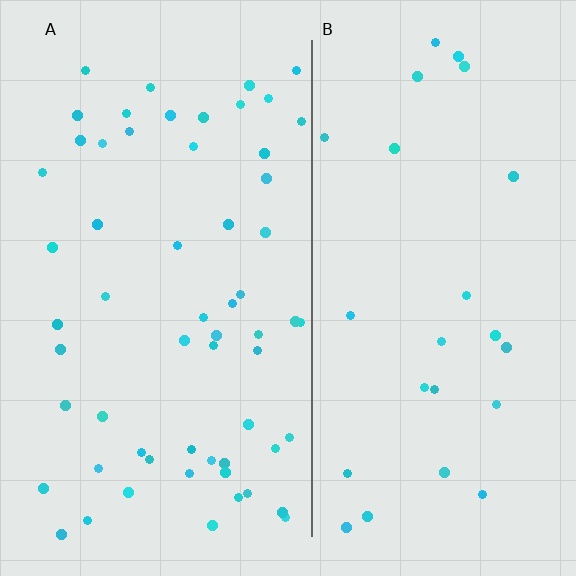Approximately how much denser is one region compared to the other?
Approximately 2.4× — region A over region B.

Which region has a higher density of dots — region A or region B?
A (the left).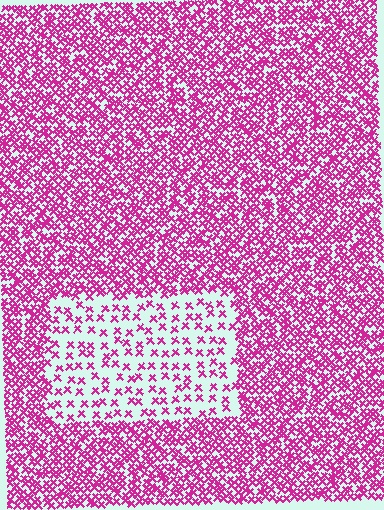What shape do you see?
I see a rectangle.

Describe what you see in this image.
The image contains small magenta elements arranged at two different densities. A rectangle-shaped region is visible where the elements are less densely packed than the surrounding area.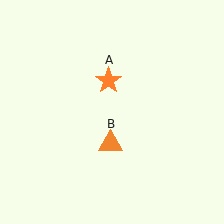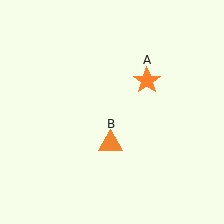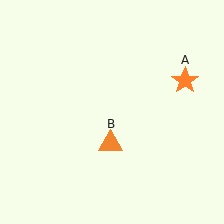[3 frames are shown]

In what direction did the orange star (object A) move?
The orange star (object A) moved right.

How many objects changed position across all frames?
1 object changed position: orange star (object A).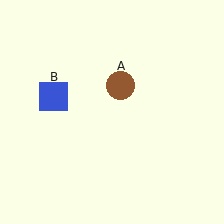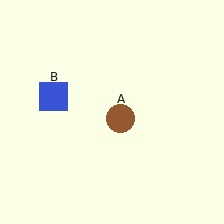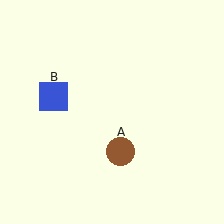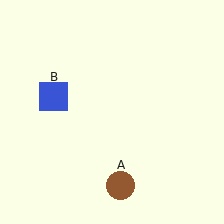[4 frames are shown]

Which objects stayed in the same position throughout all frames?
Blue square (object B) remained stationary.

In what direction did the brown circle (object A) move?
The brown circle (object A) moved down.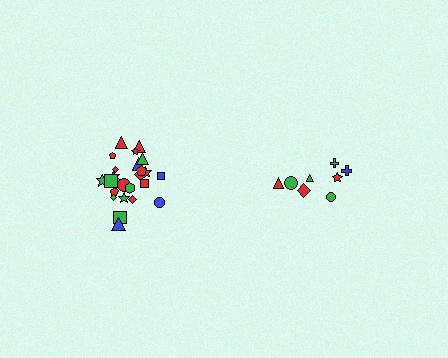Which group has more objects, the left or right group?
The left group.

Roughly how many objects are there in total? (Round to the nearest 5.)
Roughly 35 objects in total.